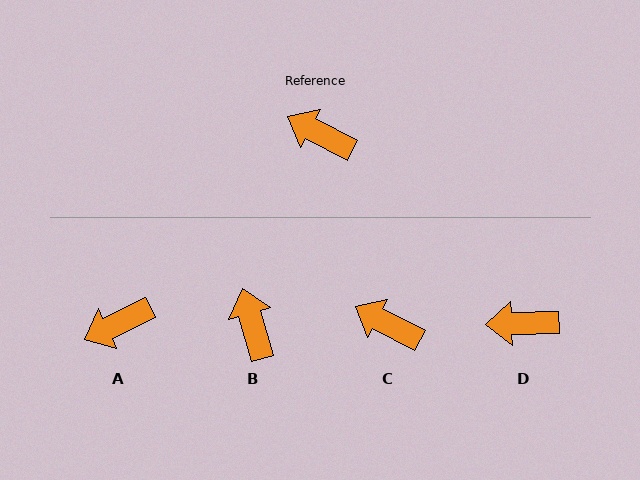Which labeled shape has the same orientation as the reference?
C.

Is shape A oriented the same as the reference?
No, it is off by about 53 degrees.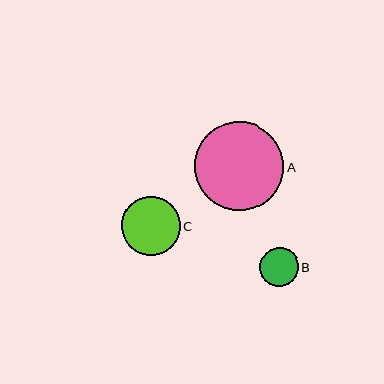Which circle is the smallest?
Circle B is the smallest with a size of approximately 39 pixels.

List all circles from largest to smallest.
From largest to smallest: A, C, B.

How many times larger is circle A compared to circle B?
Circle A is approximately 2.3 times the size of circle B.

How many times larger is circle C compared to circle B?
Circle C is approximately 1.5 times the size of circle B.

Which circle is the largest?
Circle A is the largest with a size of approximately 89 pixels.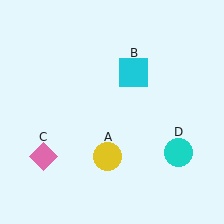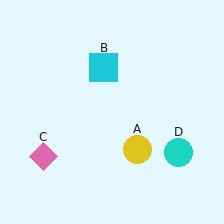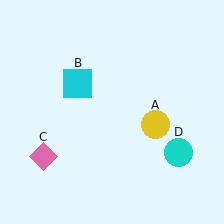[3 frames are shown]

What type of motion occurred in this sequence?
The yellow circle (object A), cyan square (object B) rotated counterclockwise around the center of the scene.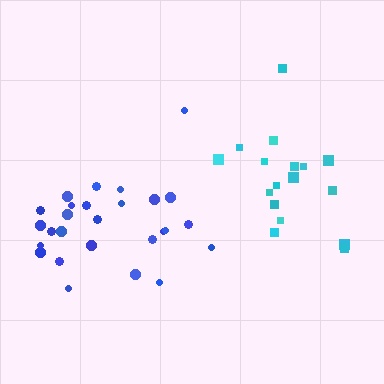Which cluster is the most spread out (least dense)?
Cyan.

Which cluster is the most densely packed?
Blue.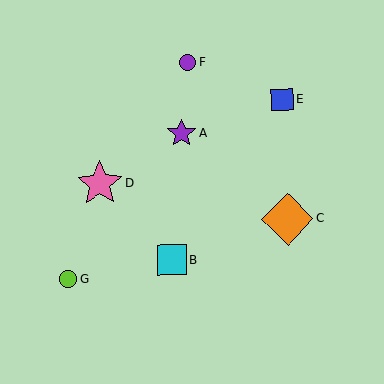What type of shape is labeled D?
Shape D is a pink star.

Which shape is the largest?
The orange diamond (labeled C) is the largest.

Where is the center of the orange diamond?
The center of the orange diamond is at (288, 219).